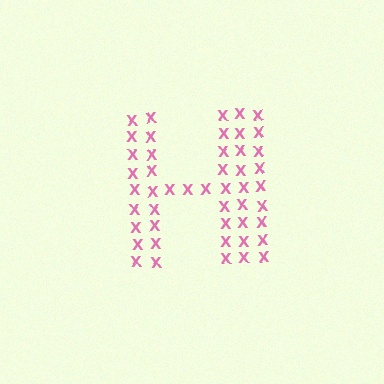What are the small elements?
The small elements are letter X's.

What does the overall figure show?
The overall figure shows the letter H.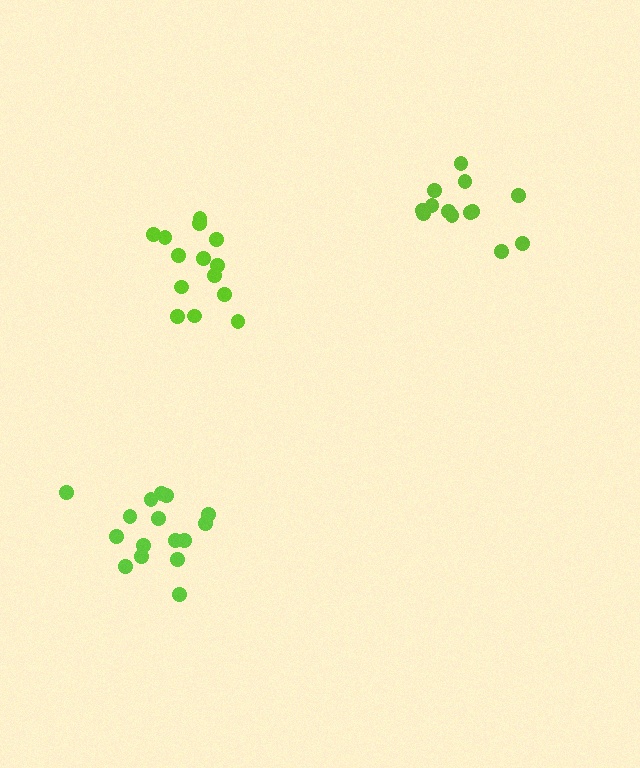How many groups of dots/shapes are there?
There are 3 groups.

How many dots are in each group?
Group 1: 14 dots, Group 2: 16 dots, Group 3: 13 dots (43 total).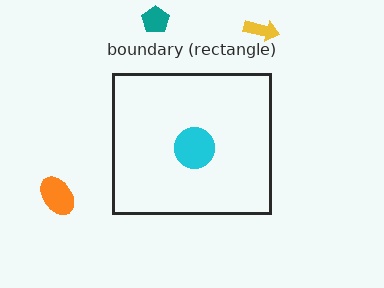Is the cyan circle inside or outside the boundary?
Inside.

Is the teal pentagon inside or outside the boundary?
Outside.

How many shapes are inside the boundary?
1 inside, 3 outside.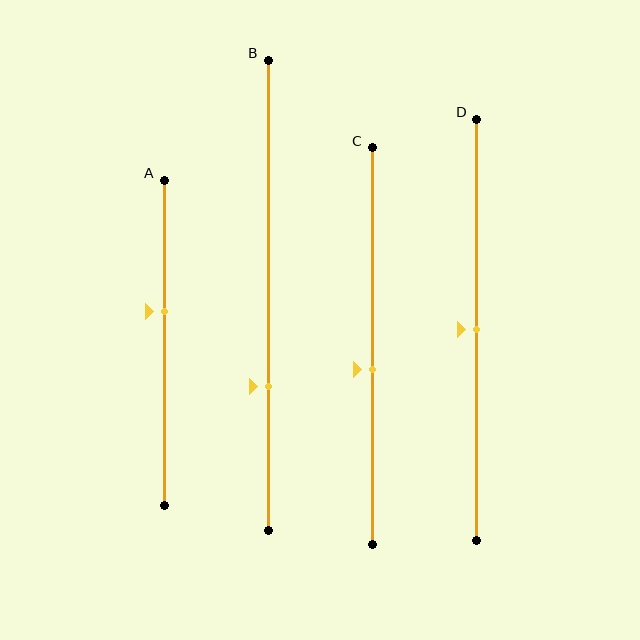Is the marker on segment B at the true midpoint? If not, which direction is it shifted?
No, the marker on segment B is shifted downward by about 19% of the segment length.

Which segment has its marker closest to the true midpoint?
Segment D has its marker closest to the true midpoint.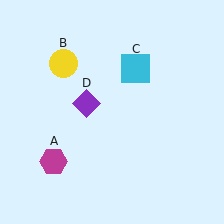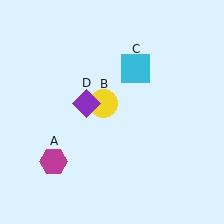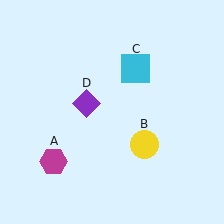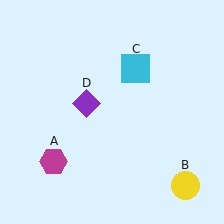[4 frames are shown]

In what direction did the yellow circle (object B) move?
The yellow circle (object B) moved down and to the right.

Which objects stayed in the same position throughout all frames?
Magenta hexagon (object A) and cyan square (object C) and purple diamond (object D) remained stationary.